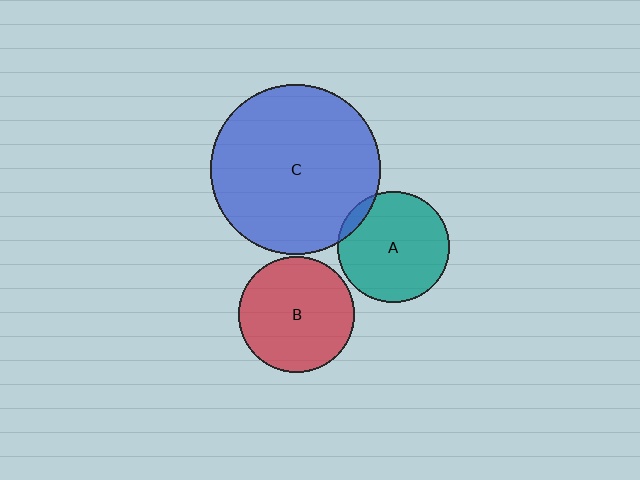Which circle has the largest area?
Circle C (blue).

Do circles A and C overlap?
Yes.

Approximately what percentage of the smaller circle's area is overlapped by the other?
Approximately 5%.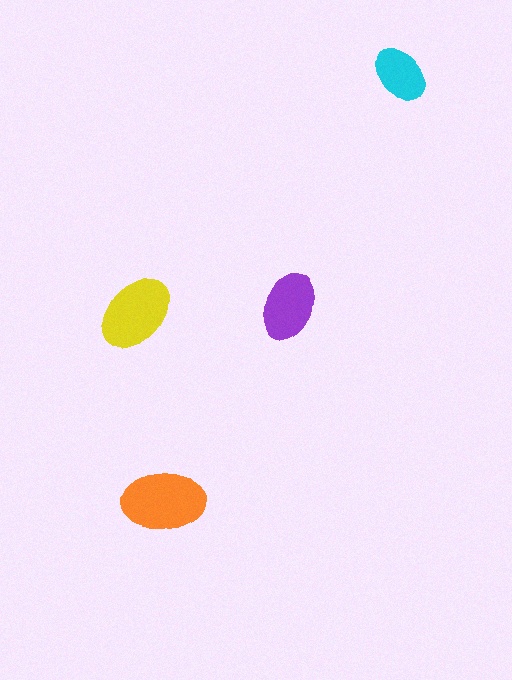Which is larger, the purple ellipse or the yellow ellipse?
The yellow one.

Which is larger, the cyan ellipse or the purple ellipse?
The purple one.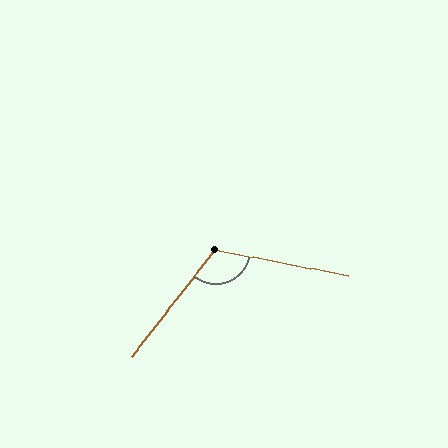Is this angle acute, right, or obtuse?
It is obtuse.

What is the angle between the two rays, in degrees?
Approximately 117 degrees.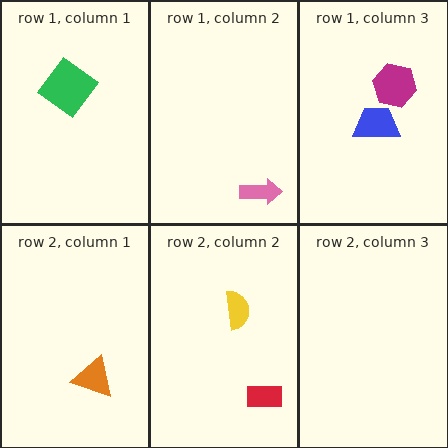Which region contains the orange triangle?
The row 2, column 1 region.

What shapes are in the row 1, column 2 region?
The pink arrow.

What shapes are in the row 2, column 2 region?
The yellow semicircle, the red rectangle.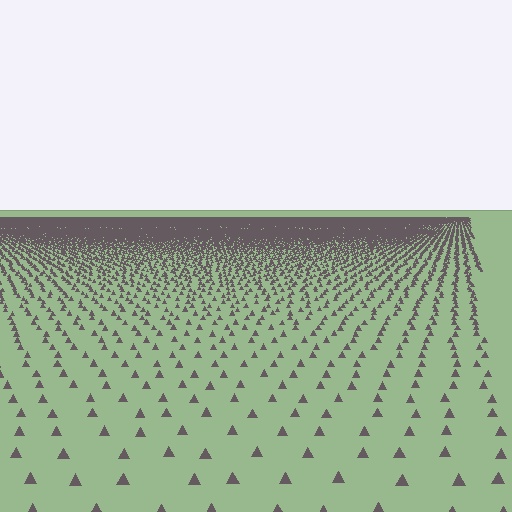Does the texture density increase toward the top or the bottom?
Density increases toward the top.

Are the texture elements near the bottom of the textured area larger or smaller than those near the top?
Larger. Near the bottom, elements are closer to the viewer and appear at a bigger on-screen size.